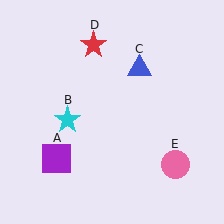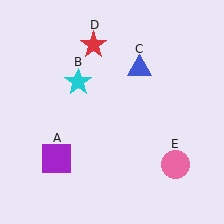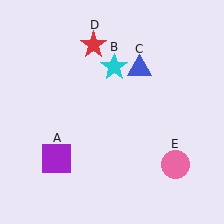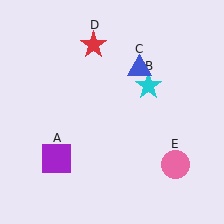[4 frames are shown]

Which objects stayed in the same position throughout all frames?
Purple square (object A) and blue triangle (object C) and red star (object D) and pink circle (object E) remained stationary.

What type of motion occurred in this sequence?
The cyan star (object B) rotated clockwise around the center of the scene.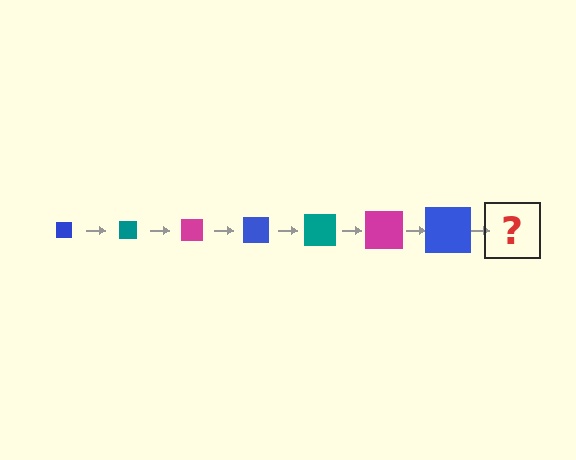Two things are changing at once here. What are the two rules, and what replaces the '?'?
The two rules are that the square grows larger each step and the color cycles through blue, teal, and magenta. The '?' should be a teal square, larger than the previous one.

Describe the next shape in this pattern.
It should be a teal square, larger than the previous one.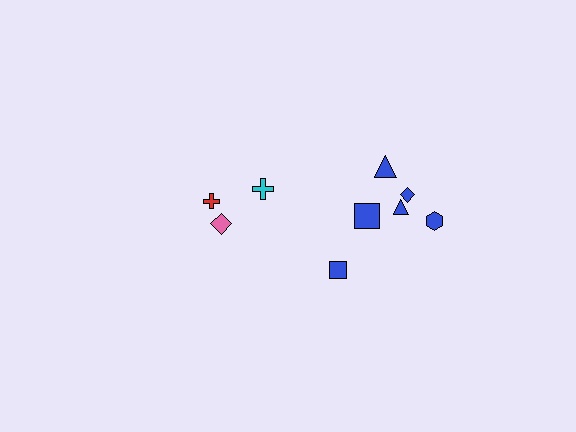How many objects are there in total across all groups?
There are 9 objects.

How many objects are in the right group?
There are 6 objects.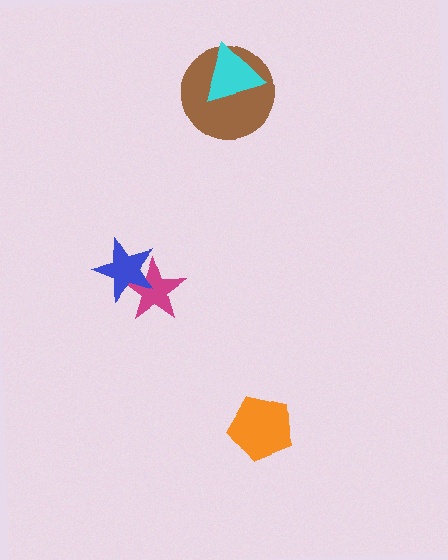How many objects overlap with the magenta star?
1 object overlaps with the magenta star.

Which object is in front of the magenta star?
The blue star is in front of the magenta star.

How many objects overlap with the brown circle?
1 object overlaps with the brown circle.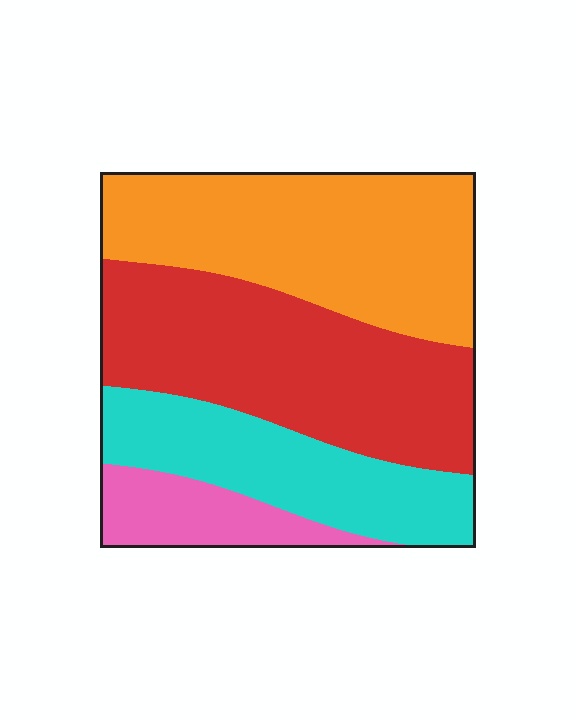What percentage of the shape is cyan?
Cyan covers 21% of the shape.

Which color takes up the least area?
Pink, at roughly 10%.